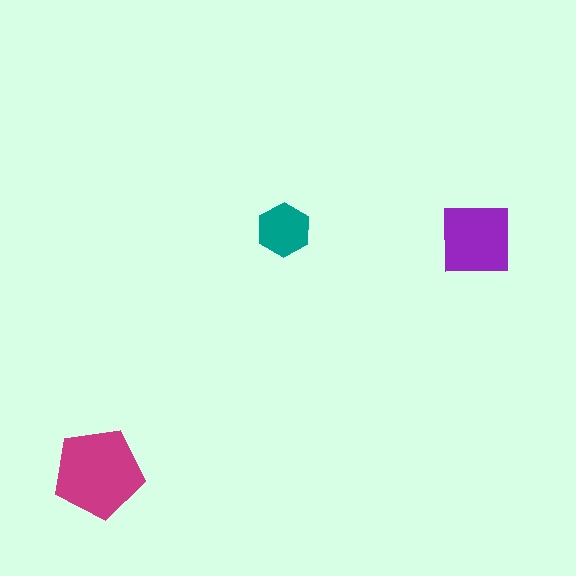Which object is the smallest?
The teal hexagon.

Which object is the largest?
The magenta pentagon.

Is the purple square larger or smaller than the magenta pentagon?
Smaller.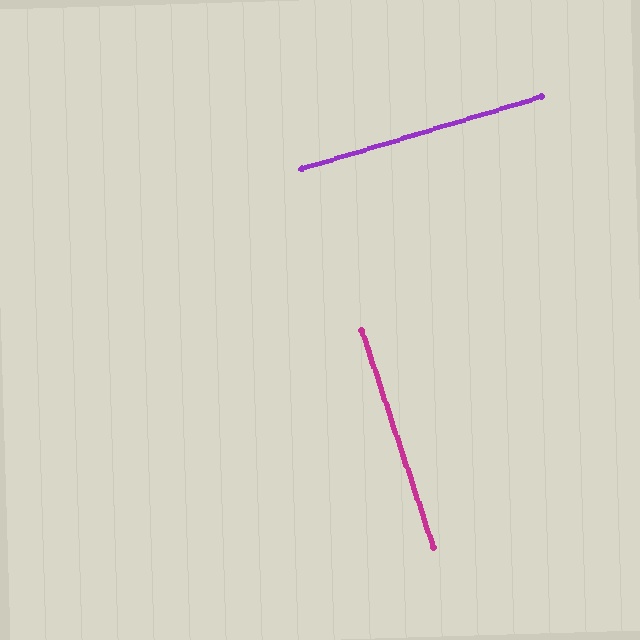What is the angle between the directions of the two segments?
Approximately 89 degrees.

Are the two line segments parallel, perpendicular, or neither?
Perpendicular — they meet at approximately 89°.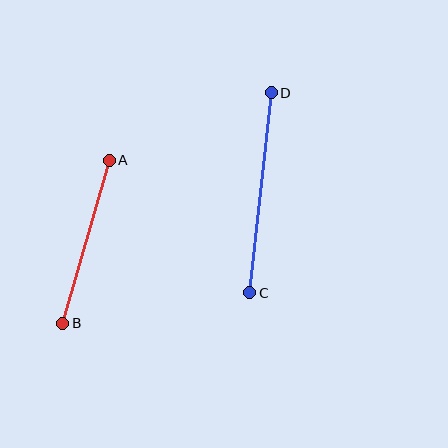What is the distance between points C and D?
The distance is approximately 201 pixels.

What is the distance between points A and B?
The distance is approximately 170 pixels.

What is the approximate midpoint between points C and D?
The midpoint is at approximately (260, 193) pixels.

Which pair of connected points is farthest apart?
Points C and D are farthest apart.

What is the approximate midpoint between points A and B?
The midpoint is at approximately (86, 242) pixels.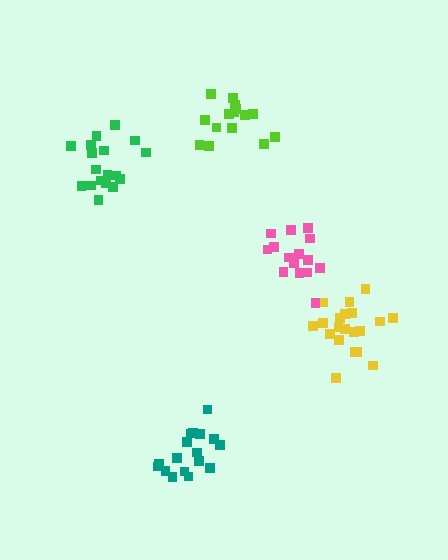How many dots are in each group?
Group 1: 18 dots, Group 2: 20 dots, Group 3: 17 dots, Group 4: 15 dots, Group 5: 15 dots (85 total).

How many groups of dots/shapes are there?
There are 5 groups.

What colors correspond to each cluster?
The clusters are colored: green, yellow, teal, pink, lime.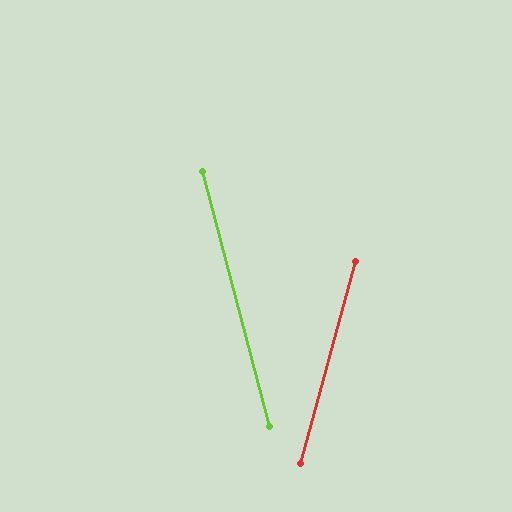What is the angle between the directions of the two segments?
Approximately 30 degrees.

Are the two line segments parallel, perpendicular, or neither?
Neither parallel nor perpendicular — they differ by about 30°.